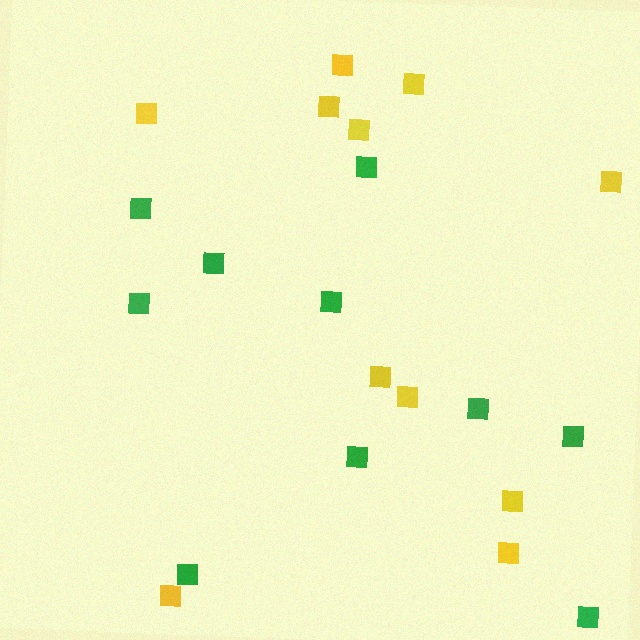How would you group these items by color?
There are 2 groups: one group of green squares (10) and one group of yellow squares (11).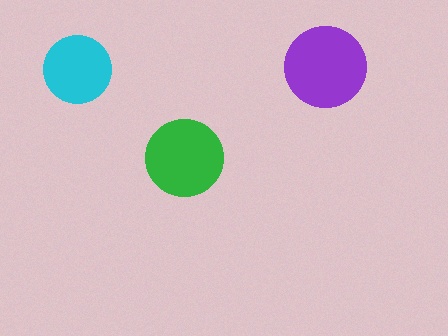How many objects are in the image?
There are 3 objects in the image.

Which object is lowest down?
The green circle is bottommost.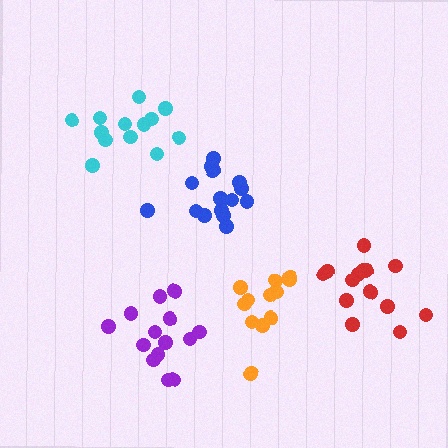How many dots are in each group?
Group 1: 13 dots, Group 2: 16 dots, Group 3: 14 dots, Group 4: 14 dots, Group 5: 12 dots (69 total).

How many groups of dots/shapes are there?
There are 5 groups.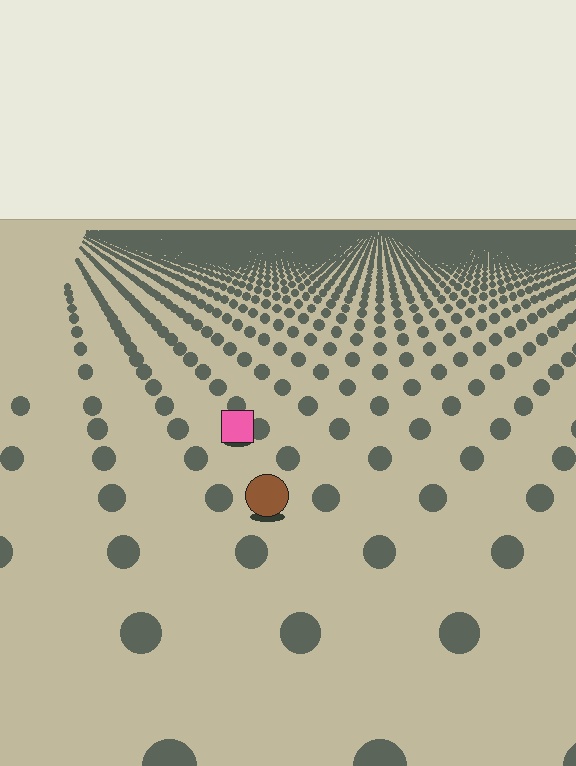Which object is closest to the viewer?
The brown circle is closest. The texture marks near it are larger and more spread out.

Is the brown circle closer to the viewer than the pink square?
Yes. The brown circle is closer — you can tell from the texture gradient: the ground texture is coarser near it.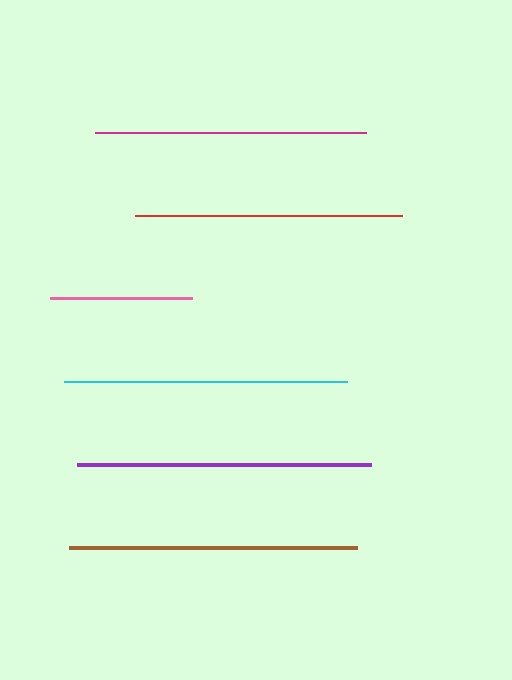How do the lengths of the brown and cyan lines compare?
The brown and cyan lines are approximately the same length.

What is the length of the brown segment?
The brown segment is approximately 288 pixels long.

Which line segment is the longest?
The purple line is the longest at approximately 294 pixels.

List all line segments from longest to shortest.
From longest to shortest: purple, brown, cyan, magenta, red, pink.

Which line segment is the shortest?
The pink line is the shortest at approximately 142 pixels.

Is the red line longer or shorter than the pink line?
The red line is longer than the pink line.